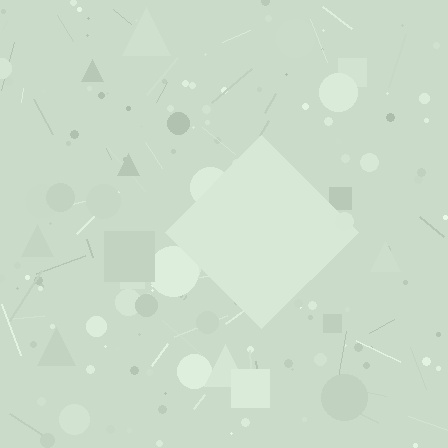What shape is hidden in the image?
A diamond is hidden in the image.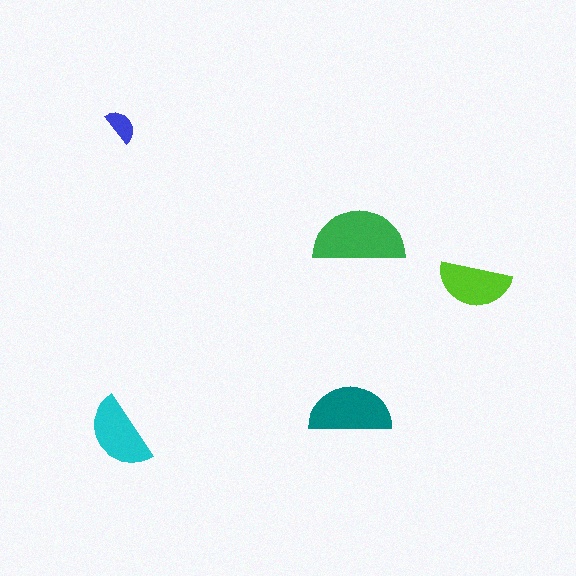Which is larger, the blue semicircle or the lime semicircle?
The lime one.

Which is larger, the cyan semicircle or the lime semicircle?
The cyan one.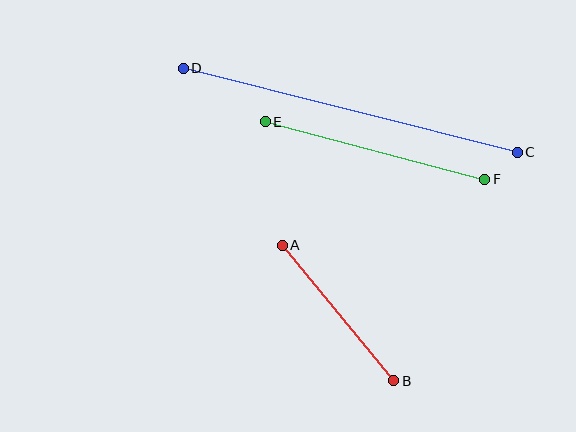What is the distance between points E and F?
The distance is approximately 227 pixels.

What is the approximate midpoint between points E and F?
The midpoint is at approximately (375, 150) pixels.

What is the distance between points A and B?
The distance is approximately 176 pixels.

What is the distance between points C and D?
The distance is approximately 345 pixels.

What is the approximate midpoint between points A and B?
The midpoint is at approximately (338, 313) pixels.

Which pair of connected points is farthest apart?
Points C and D are farthest apart.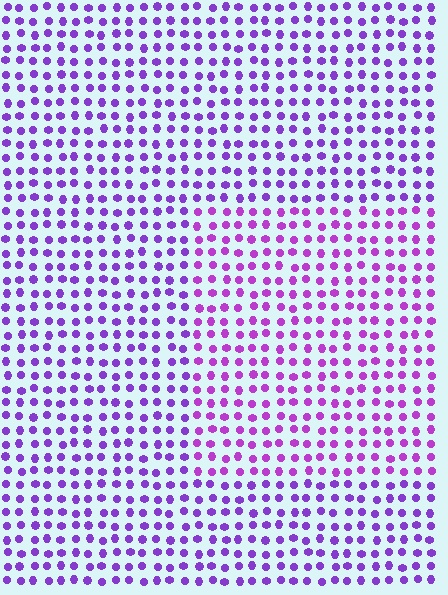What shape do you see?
I see a rectangle.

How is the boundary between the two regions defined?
The boundary is defined purely by a slight shift in hue (about 21 degrees). Spacing, size, and orientation are identical on both sides.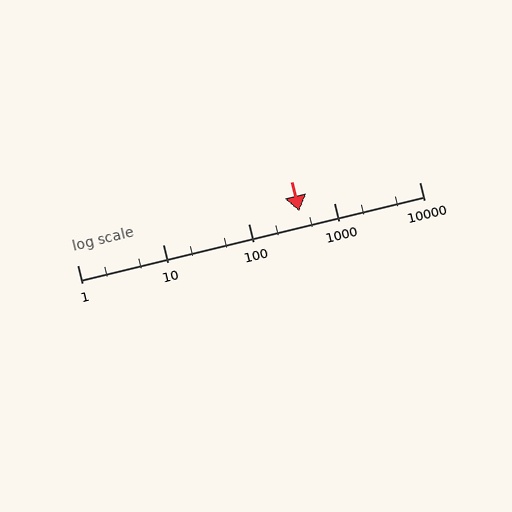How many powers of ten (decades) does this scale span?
The scale spans 4 decades, from 1 to 10000.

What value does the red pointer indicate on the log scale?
The pointer indicates approximately 390.